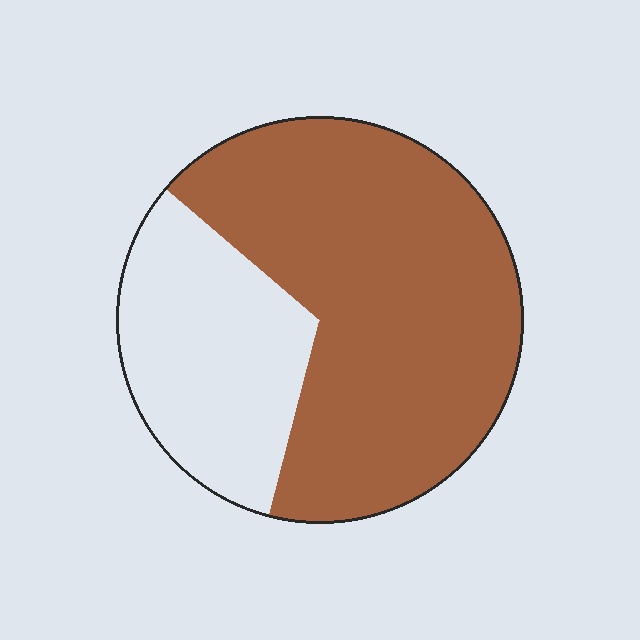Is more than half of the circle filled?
Yes.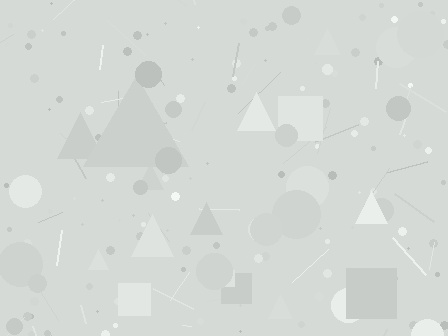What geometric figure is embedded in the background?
A triangle is embedded in the background.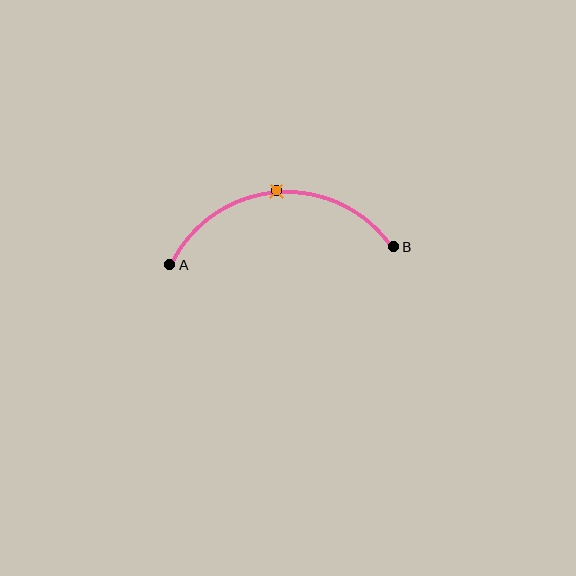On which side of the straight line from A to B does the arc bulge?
The arc bulges above the straight line connecting A and B.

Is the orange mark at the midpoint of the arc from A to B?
Yes. The orange mark lies on the arc at equal arc-length from both A and B — it is the arc midpoint.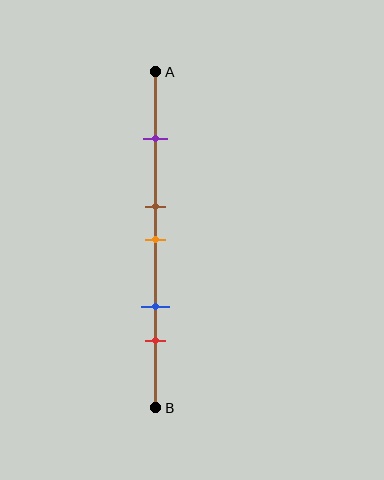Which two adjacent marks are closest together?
The brown and orange marks are the closest adjacent pair.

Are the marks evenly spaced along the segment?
No, the marks are not evenly spaced.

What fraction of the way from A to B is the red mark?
The red mark is approximately 80% (0.8) of the way from A to B.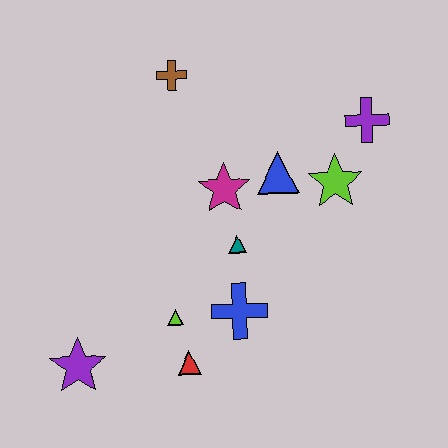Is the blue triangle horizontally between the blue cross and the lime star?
Yes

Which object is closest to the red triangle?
The lime triangle is closest to the red triangle.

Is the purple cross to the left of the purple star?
No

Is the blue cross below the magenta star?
Yes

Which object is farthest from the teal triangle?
The purple star is farthest from the teal triangle.